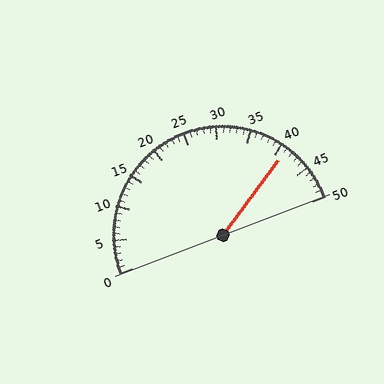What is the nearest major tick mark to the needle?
The nearest major tick mark is 40.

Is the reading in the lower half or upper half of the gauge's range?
The reading is in the upper half of the range (0 to 50).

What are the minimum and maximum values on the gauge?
The gauge ranges from 0 to 50.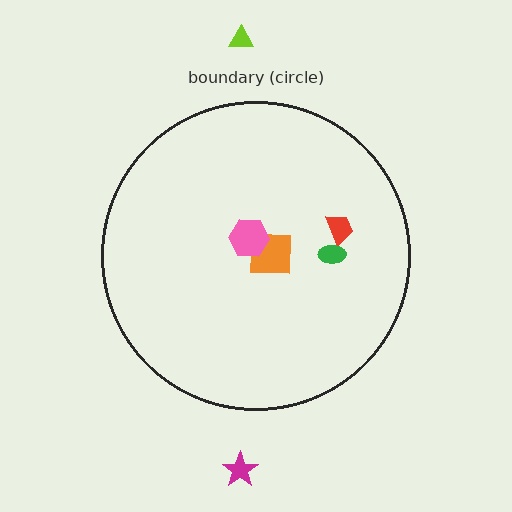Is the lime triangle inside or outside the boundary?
Outside.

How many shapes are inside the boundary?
4 inside, 2 outside.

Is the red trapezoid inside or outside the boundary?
Inside.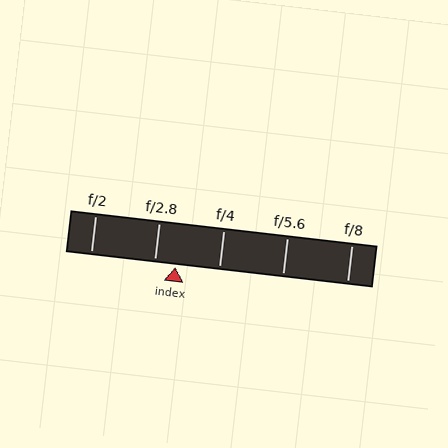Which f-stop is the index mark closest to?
The index mark is closest to f/2.8.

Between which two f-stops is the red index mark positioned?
The index mark is between f/2.8 and f/4.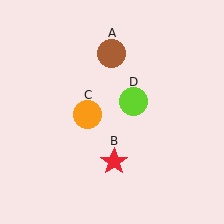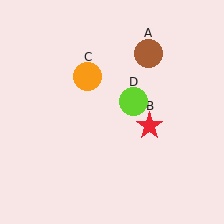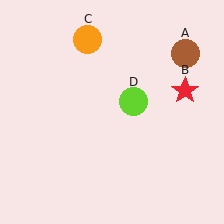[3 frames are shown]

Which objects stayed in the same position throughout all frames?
Lime circle (object D) remained stationary.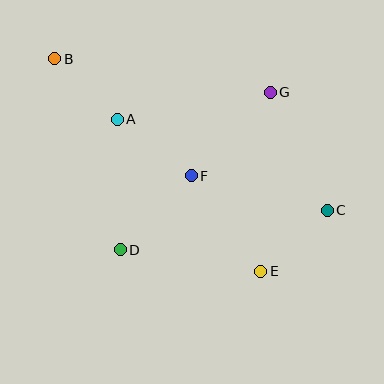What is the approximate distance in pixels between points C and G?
The distance between C and G is approximately 131 pixels.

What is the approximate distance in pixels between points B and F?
The distance between B and F is approximately 180 pixels.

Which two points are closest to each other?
Points A and B are closest to each other.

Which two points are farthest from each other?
Points B and C are farthest from each other.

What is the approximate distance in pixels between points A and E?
The distance between A and E is approximately 209 pixels.